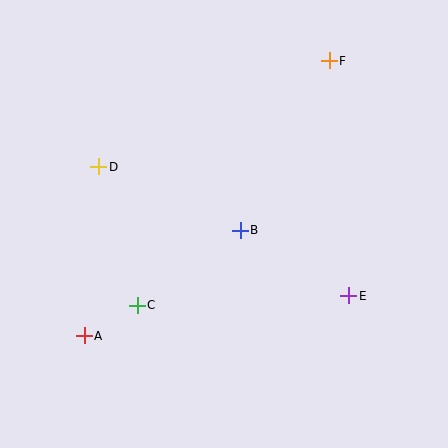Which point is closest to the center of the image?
Point B at (240, 230) is closest to the center.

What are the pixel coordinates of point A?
Point A is at (84, 336).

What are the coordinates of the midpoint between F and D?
The midpoint between F and D is at (214, 114).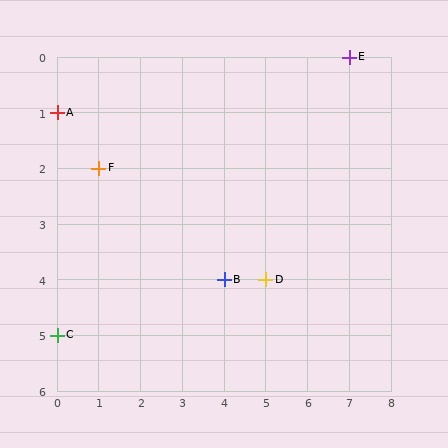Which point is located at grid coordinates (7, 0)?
Point E is at (7, 0).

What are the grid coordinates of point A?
Point A is at grid coordinates (0, 1).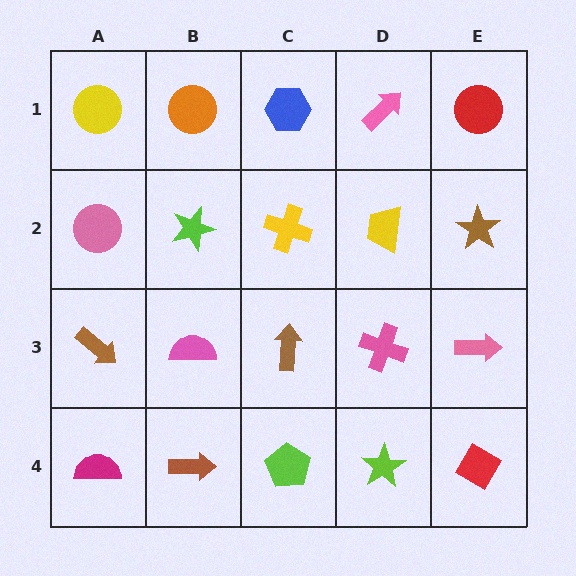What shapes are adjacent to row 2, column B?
An orange circle (row 1, column B), a pink semicircle (row 3, column B), a pink circle (row 2, column A), a yellow cross (row 2, column C).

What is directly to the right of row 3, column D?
A pink arrow.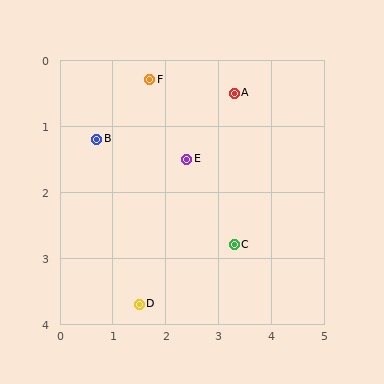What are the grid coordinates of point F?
Point F is at approximately (1.7, 0.3).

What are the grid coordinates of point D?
Point D is at approximately (1.5, 3.7).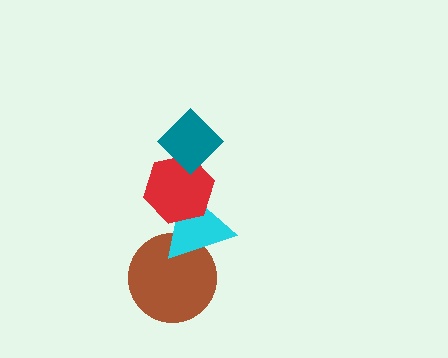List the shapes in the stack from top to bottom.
From top to bottom: the teal diamond, the red hexagon, the cyan triangle, the brown circle.